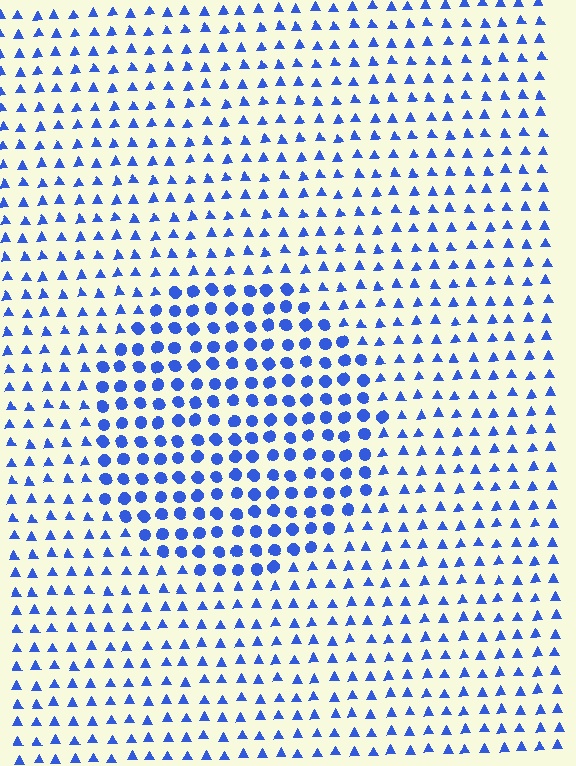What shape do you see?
I see a circle.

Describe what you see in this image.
The image is filled with small blue elements arranged in a uniform grid. A circle-shaped region contains circles, while the surrounding area contains triangles. The boundary is defined purely by the change in element shape.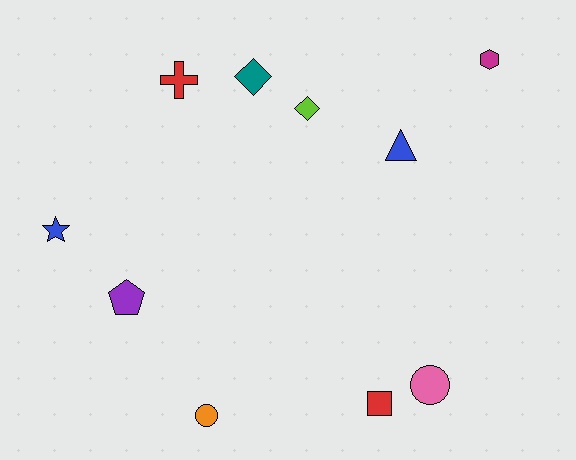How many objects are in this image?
There are 10 objects.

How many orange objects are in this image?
There is 1 orange object.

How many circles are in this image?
There are 2 circles.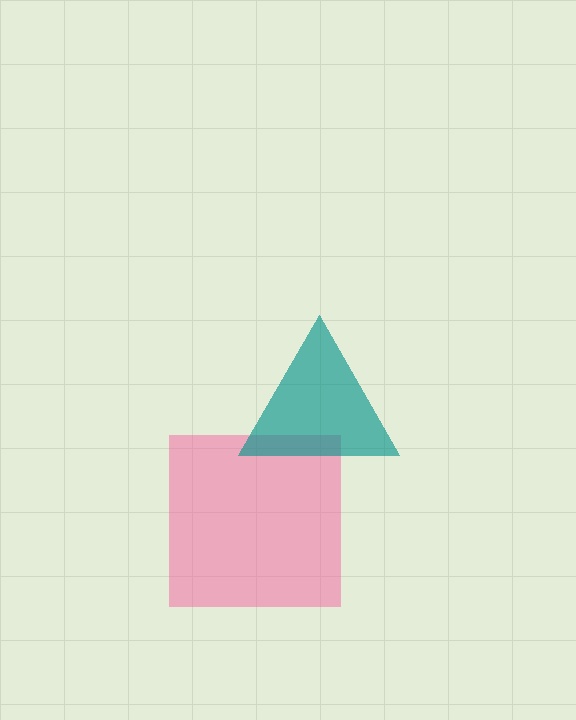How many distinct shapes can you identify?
There are 2 distinct shapes: a pink square, a teal triangle.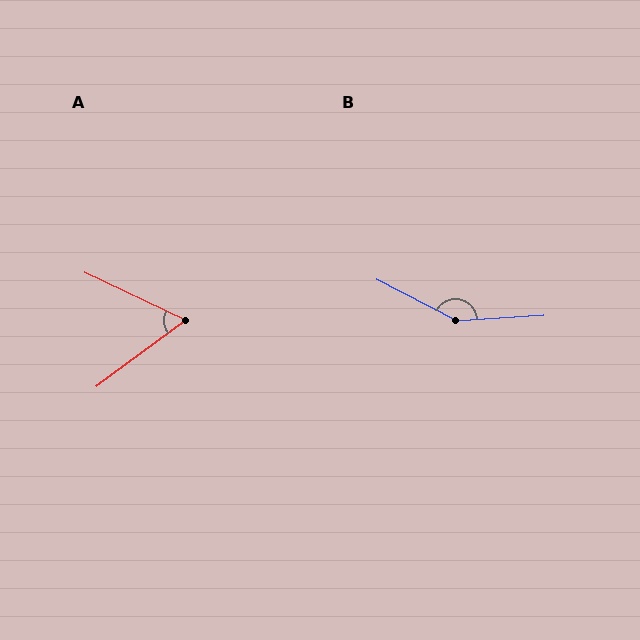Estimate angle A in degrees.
Approximately 62 degrees.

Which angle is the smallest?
A, at approximately 62 degrees.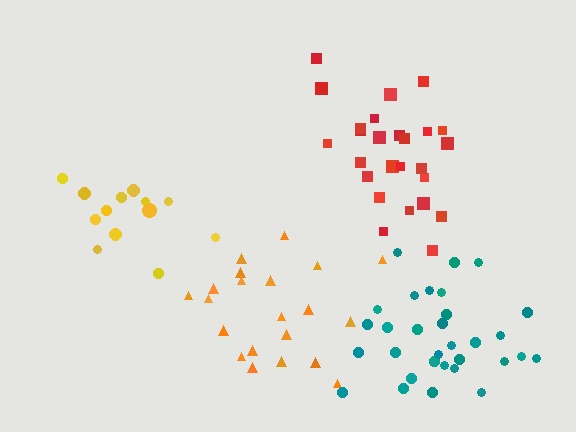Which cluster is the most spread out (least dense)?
Orange.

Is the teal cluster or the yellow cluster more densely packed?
Teal.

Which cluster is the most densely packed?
Teal.